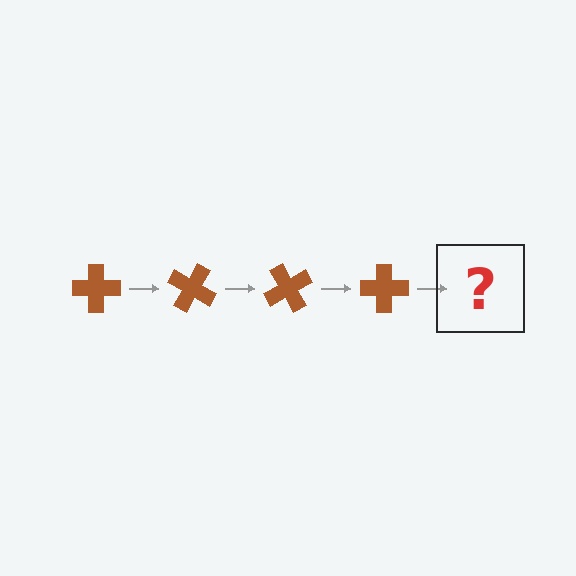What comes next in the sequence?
The next element should be a brown cross rotated 120 degrees.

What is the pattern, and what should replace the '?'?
The pattern is that the cross rotates 30 degrees each step. The '?' should be a brown cross rotated 120 degrees.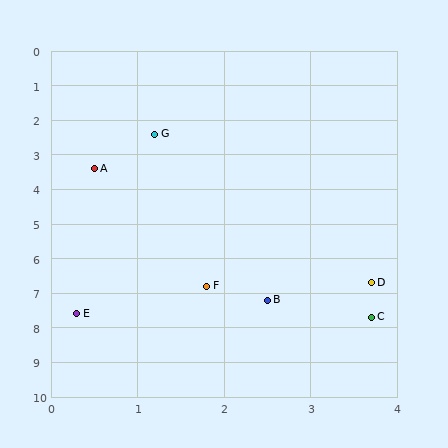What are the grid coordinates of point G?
Point G is at approximately (1.2, 2.4).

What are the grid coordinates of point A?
Point A is at approximately (0.5, 3.4).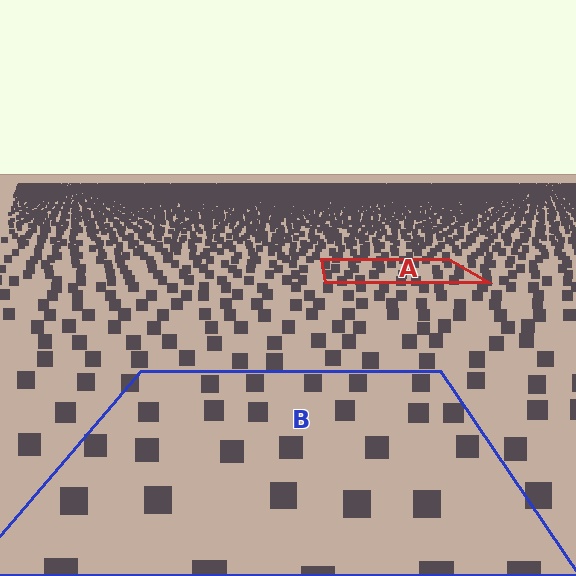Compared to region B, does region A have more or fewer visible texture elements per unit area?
Region A has more texture elements per unit area — they are packed more densely because it is farther away.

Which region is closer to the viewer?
Region B is closer. The texture elements there are larger and more spread out.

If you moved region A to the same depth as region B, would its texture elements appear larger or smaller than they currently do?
They would appear larger. At a closer depth, the same texture elements are projected at a bigger on-screen size.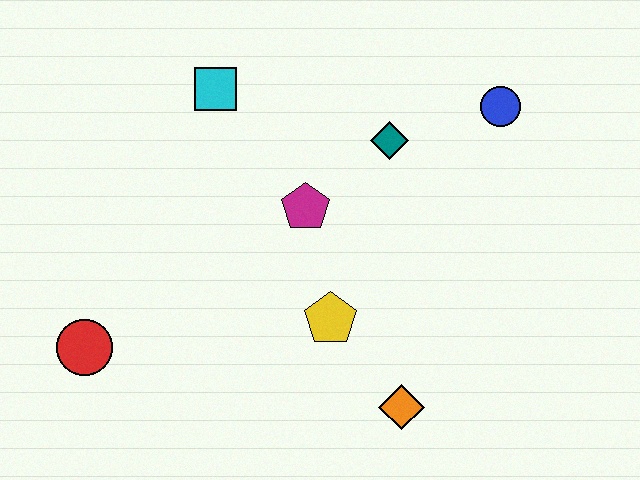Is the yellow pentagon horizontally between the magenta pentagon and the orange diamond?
Yes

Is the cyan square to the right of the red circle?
Yes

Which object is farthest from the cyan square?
The orange diamond is farthest from the cyan square.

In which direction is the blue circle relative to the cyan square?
The blue circle is to the right of the cyan square.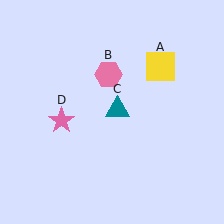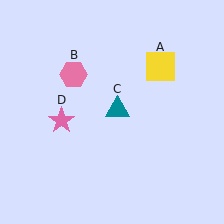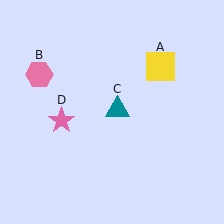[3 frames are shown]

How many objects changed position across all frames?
1 object changed position: pink hexagon (object B).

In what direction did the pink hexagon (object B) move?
The pink hexagon (object B) moved left.